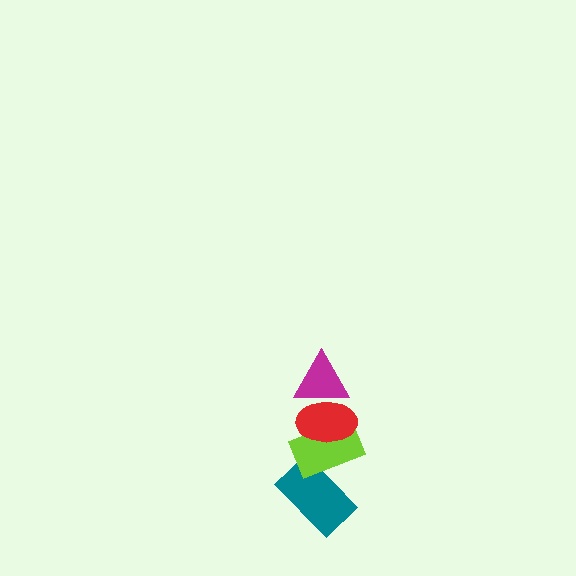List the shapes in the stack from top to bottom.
From top to bottom: the magenta triangle, the red ellipse, the lime rectangle, the teal rectangle.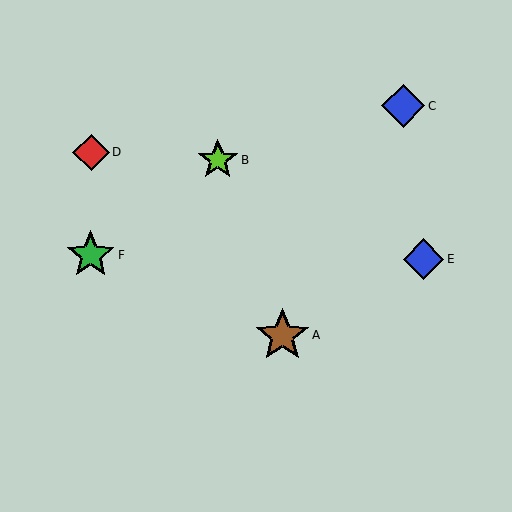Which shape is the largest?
The brown star (labeled A) is the largest.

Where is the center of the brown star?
The center of the brown star is at (282, 335).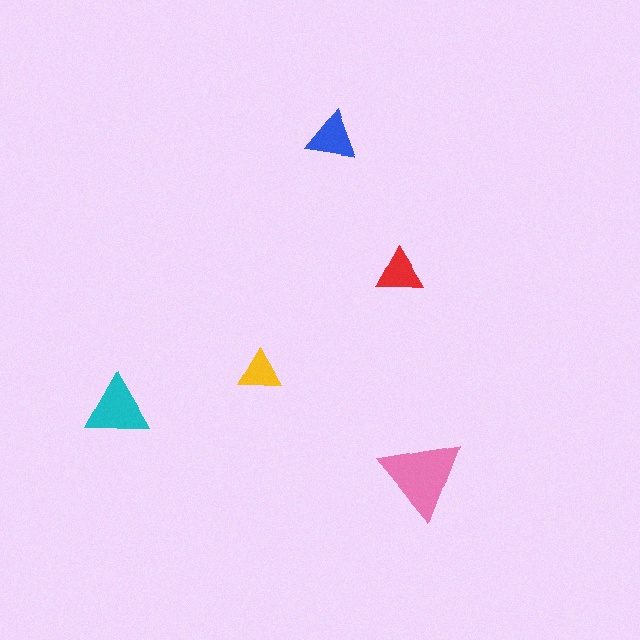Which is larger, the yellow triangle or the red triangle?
The red one.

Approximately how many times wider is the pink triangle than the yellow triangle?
About 2 times wider.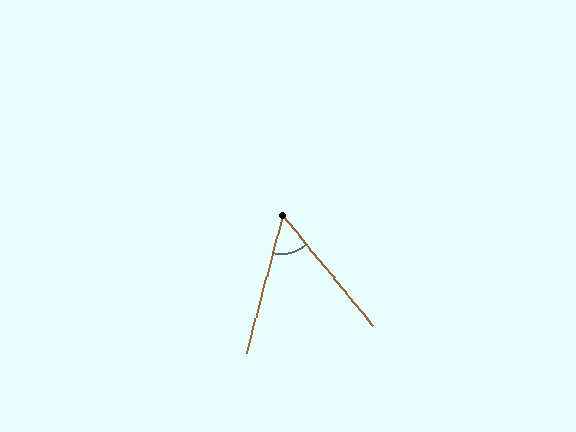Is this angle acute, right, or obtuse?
It is acute.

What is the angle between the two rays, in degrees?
Approximately 54 degrees.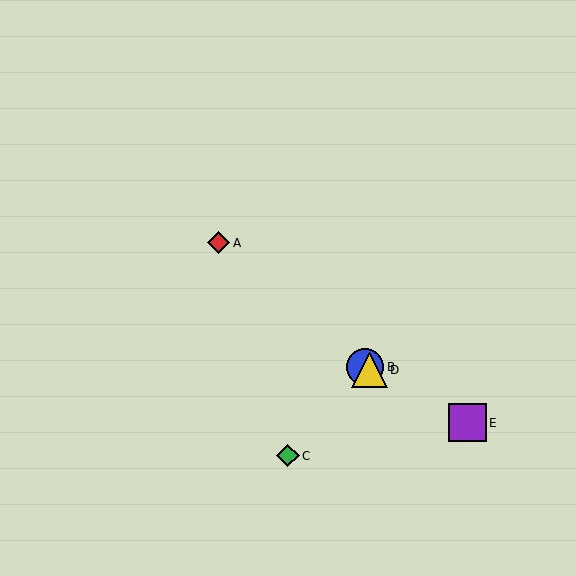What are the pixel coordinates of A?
Object A is at (219, 243).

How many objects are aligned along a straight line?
3 objects (B, D, E) are aligned along a straight line.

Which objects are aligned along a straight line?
Objects B, D, E are aligned along a straight line.